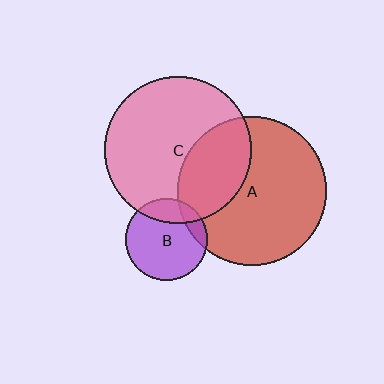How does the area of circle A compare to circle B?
Approximately 3.3 times.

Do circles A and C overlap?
Yes.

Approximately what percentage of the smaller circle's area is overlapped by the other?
Approximately 30%.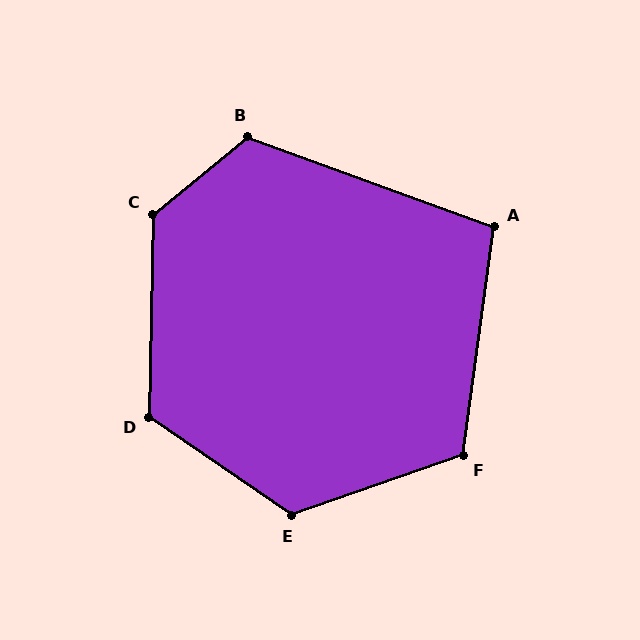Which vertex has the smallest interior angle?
A, at approximately 103 degrees.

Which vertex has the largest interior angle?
C, at approximately 131 degrees.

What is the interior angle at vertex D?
Approximately 123 degrees (obtuse).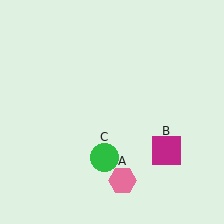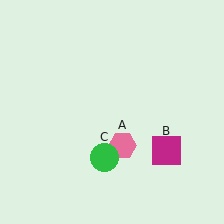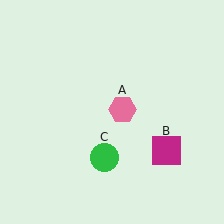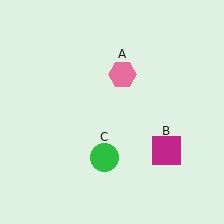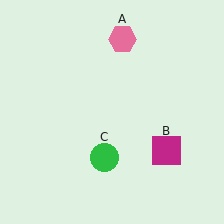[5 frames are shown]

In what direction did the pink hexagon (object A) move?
The pink hexagon (object A) moved up.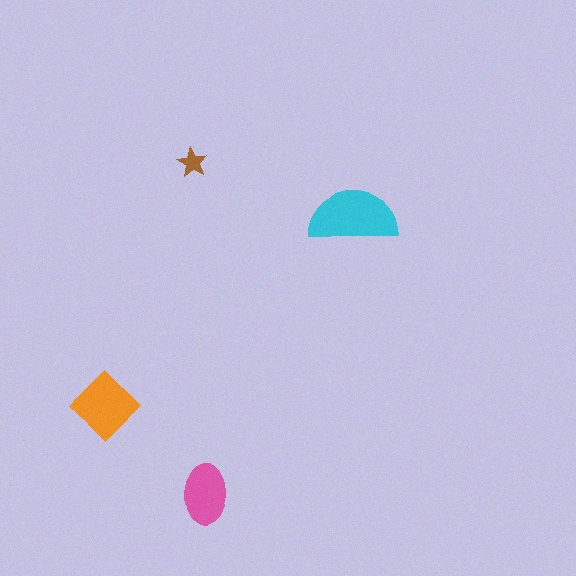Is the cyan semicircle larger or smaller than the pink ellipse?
Larger.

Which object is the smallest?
The brown star.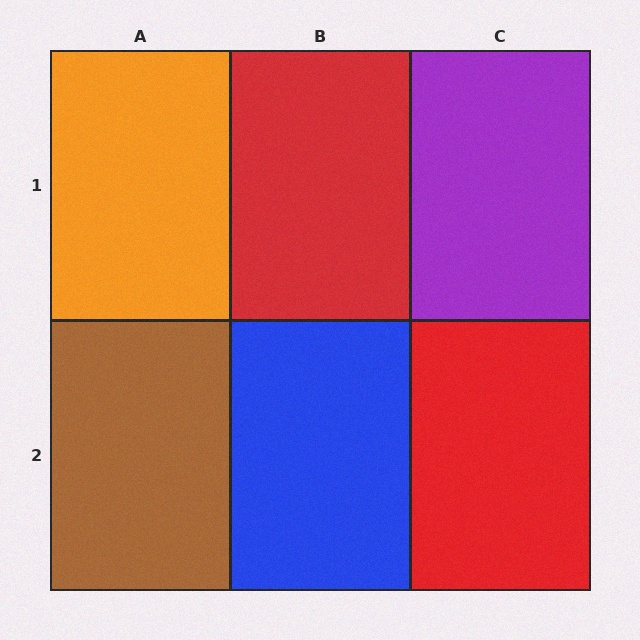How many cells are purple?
1 cell is purple.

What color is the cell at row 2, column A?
Brown.